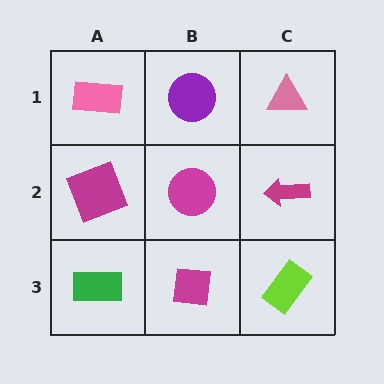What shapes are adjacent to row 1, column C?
A magenta arrow (row 2, column C), a purple circle (row 1, column B).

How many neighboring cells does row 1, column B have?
3.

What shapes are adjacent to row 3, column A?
A magenta square (row 2, column A), a magenta square (row 3, column B).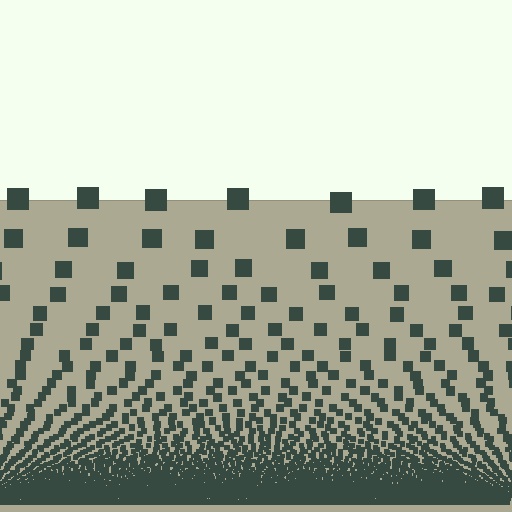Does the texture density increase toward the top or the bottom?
Density increases toward the bottom.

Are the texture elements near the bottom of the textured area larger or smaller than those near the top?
Smaller. The gradient is inverted — elements near the bottom are smaller and denser.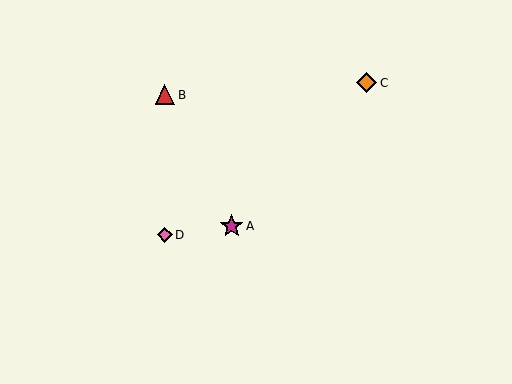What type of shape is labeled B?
Shape B is a red triangle.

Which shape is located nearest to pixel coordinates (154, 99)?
The red triangle (labeled B) at (165, 95) is nearest to that location.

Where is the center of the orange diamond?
The center of the orange diamond is at (367, 83).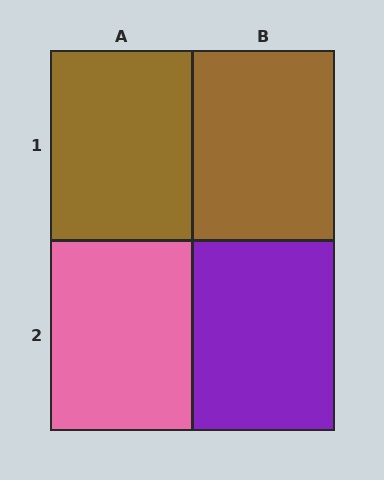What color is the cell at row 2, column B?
Purple.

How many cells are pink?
1 cell is pink.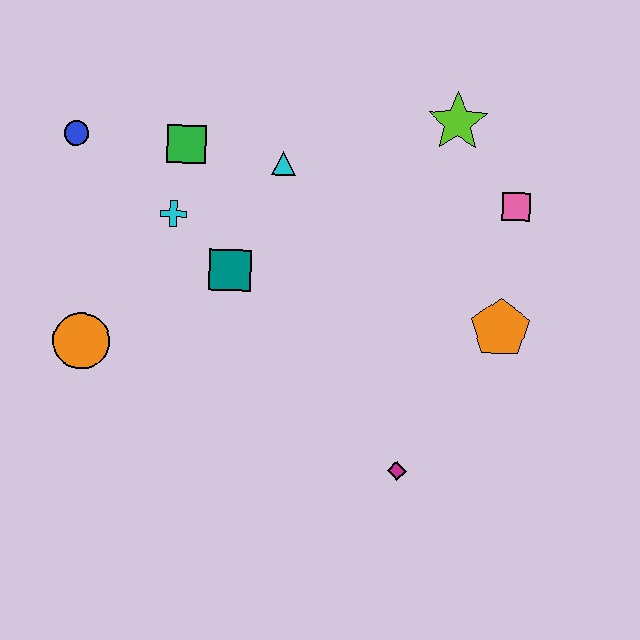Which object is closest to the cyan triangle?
The green square is closest to the cyan triangle.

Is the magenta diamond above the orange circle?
No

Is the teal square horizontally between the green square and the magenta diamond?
Yes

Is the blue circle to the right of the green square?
No